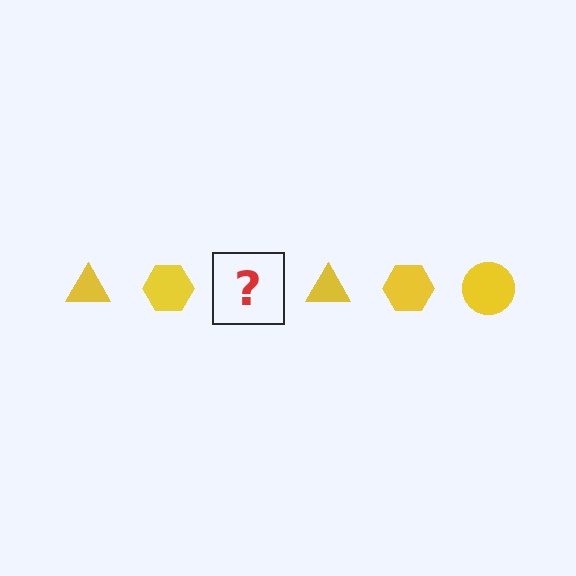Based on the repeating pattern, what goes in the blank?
The blank should be a yellow circle.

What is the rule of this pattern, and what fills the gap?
The rule is that the pattern cycles through triangle, hexagon, circle shapes in yellow. The gap should be filled with a yellow circle.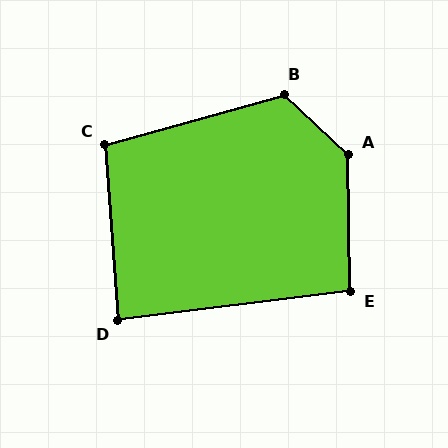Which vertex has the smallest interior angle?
D, at approximately 87 degrees.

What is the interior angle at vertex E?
Approximately 96 degrees (obtuse).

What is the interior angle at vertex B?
Approximately 121 degrees (obtuse).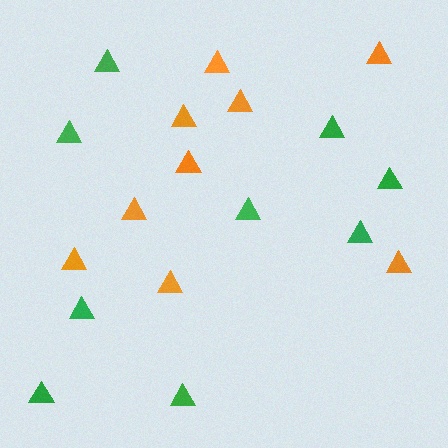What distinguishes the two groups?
There are 2 groups: one group of green triangles (9) and one group of orange triangles (9).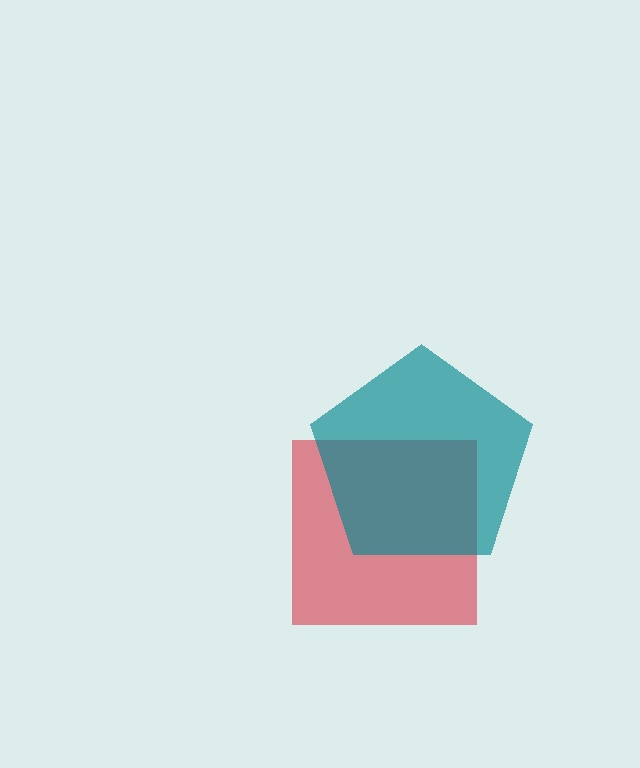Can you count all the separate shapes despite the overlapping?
Yes, there are 2 separate shapes.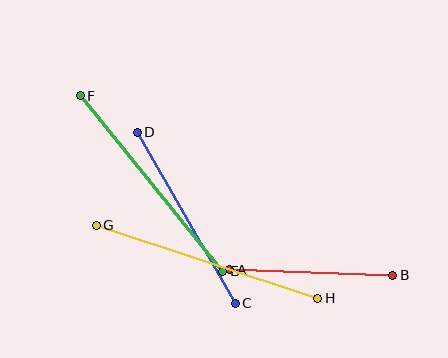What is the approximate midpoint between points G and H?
The midpoint is at approximately (207, 262) pixels.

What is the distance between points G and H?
The distance is approximately 233 pixels.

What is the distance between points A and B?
The distance is approximately 163 pixels.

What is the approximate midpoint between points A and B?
The midpoint is at approximately (311, 273) pixels.